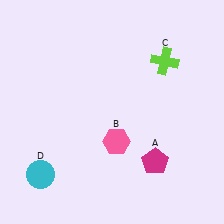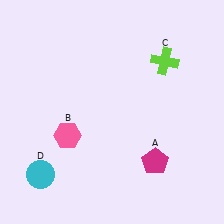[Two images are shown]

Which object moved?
The pink hexagon (B) moved left.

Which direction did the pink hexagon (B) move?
The pink hexagon (B) moved left.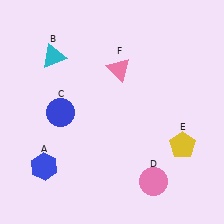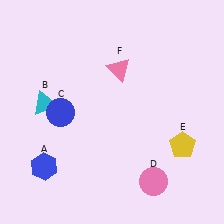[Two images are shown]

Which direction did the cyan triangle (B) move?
The cyan triangle (B) moved down.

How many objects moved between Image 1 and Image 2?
1 object moved between the two images.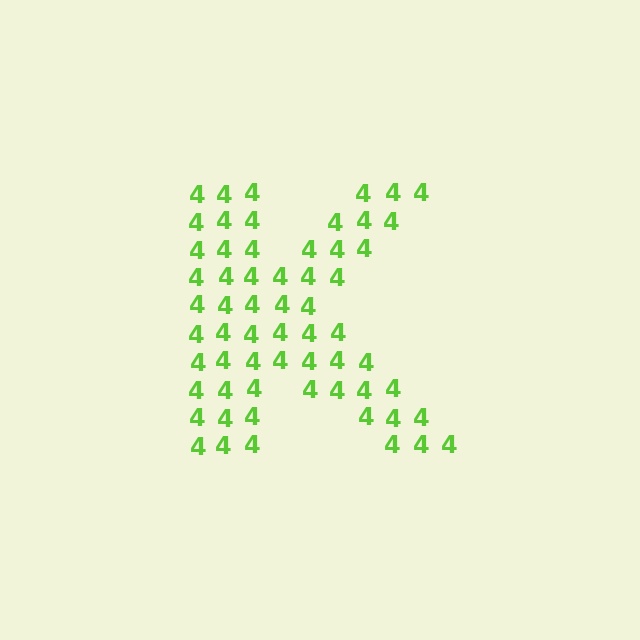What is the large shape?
The large shape is the letter K.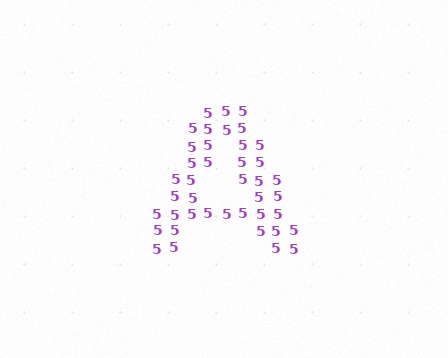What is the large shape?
The large shape is the letter A.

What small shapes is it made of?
It is made of small digit 5's.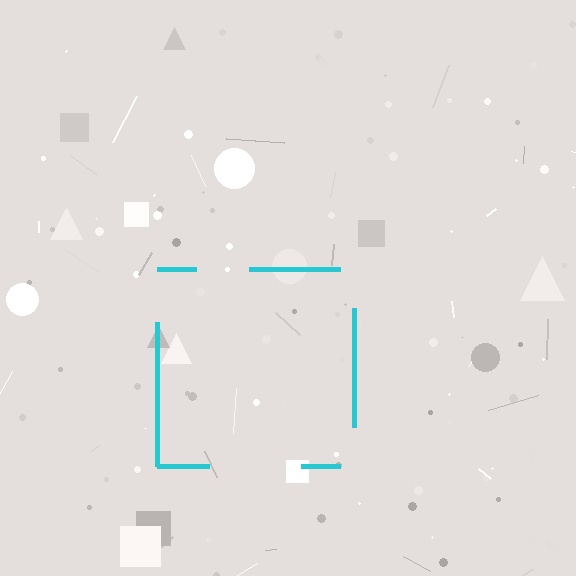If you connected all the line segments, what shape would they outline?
They would outline a square.